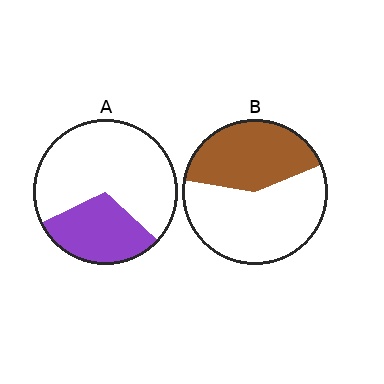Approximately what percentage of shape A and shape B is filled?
A is approximately 30% and B is approximately 40%.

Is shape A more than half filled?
No.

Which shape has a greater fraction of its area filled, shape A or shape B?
Shape B.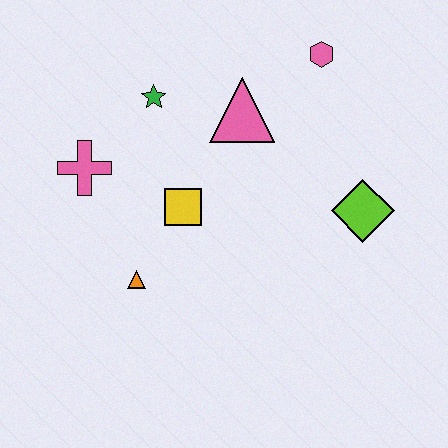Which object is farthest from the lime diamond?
The pink cross is farthest from the lime diamond.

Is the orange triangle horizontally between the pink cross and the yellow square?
Yes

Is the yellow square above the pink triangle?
No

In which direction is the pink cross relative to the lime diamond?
The pink cross is to the left of the lime diamond.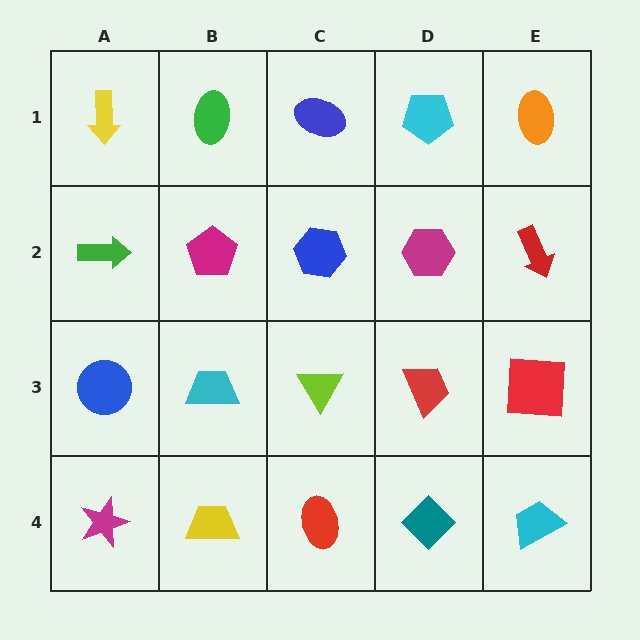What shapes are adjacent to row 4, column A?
A blue circle (row 3, column A), a yellow trapezoid (row 4, column B).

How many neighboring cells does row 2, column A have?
3.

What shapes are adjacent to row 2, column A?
A yellow arrow (row 1, column A), a blue circle (row 3, column A), a magenta pentagon (row 2, column B).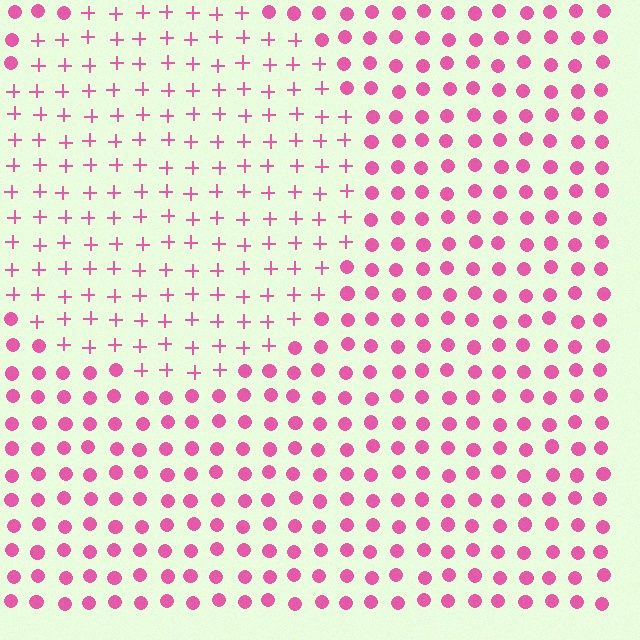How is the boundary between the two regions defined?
The boundary is defined by a change in element shape: plus signs inside vs. circles outside. All elements share the same color and spacing.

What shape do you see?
I see a circle.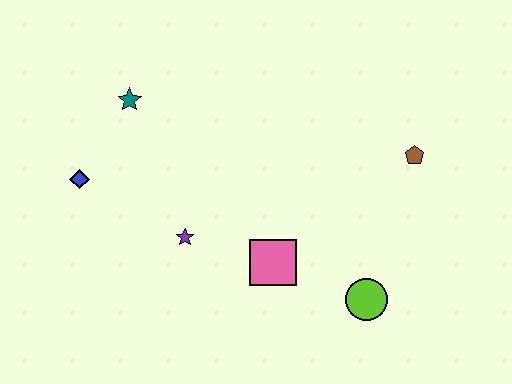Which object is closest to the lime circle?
The pink square is closest to the lime circle.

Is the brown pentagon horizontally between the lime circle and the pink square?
No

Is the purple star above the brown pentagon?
No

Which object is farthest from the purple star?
The brown pentagon is farthest from the purple star.